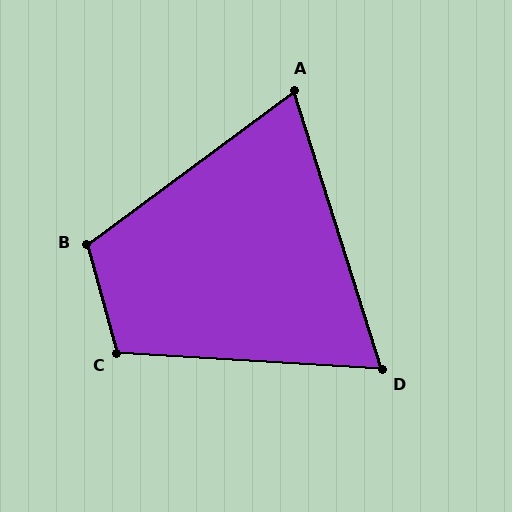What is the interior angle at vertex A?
Approximately 71 degrees (acute).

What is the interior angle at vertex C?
Approximately 109 degrees (obtuse).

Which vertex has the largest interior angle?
B, at approximately 111 degrees.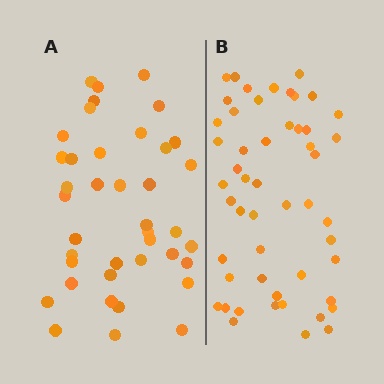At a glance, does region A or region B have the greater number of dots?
Region B (the right region) has more dots.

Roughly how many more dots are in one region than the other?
Region B has roughly 12 or so more dots than region A.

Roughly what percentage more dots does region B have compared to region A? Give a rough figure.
About 30% more.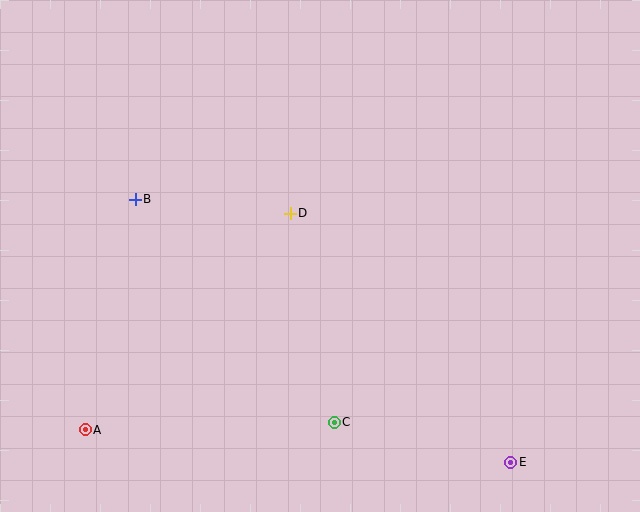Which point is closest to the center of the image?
Point D at (290, 213) is closest to the center.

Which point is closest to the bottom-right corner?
Point E is closest to the bottom-right corner.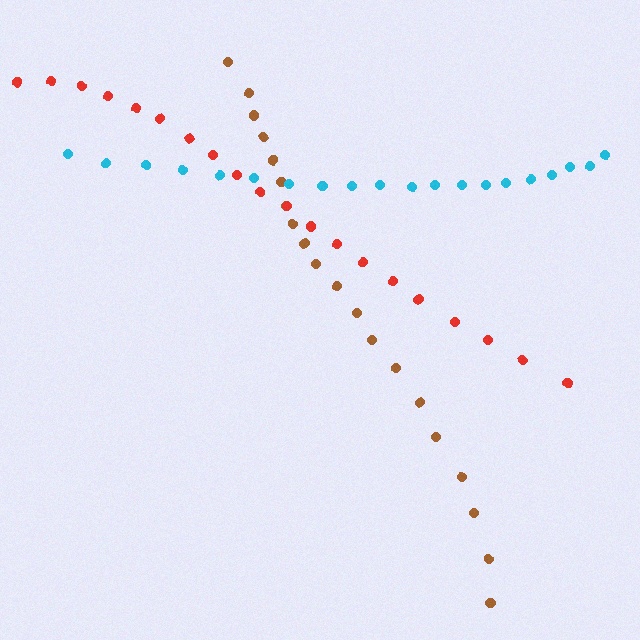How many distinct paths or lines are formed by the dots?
There are 3 distinct paths.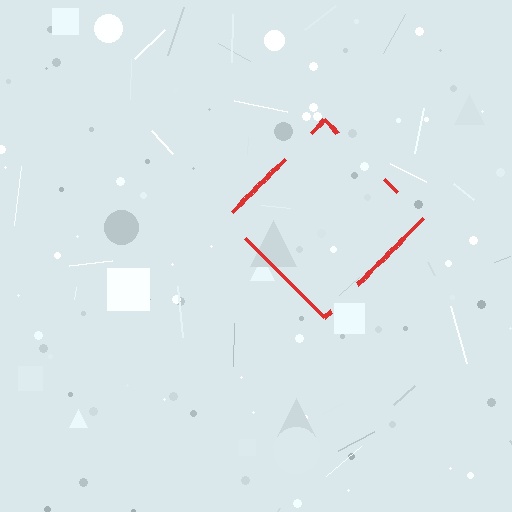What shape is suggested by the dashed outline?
The dashed outline suggests a diamond.